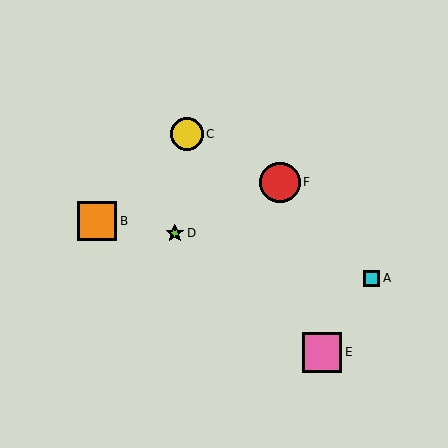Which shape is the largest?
The red circle (labeled F) is the largest.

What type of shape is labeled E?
Shape E is a pink square.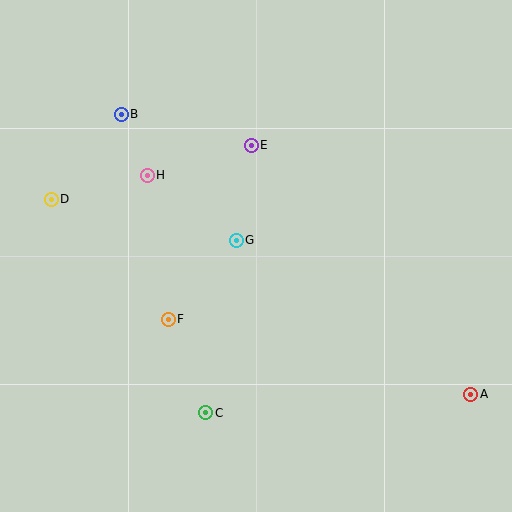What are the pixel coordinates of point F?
Point F is at (168, 319).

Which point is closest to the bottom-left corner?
Point C is closest to the bottom-left corner.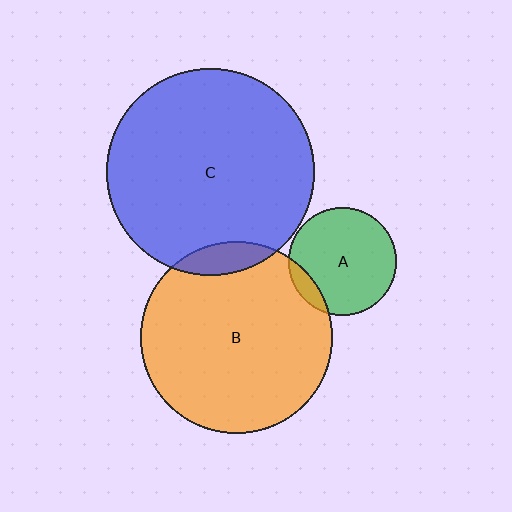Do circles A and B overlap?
Yes.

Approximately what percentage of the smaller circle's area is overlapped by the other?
Approximately 10%.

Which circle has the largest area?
Circle C (blue).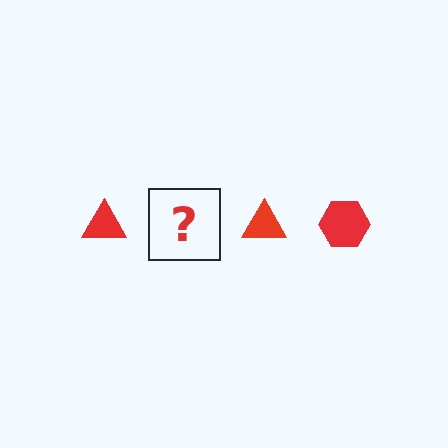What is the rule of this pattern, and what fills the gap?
The rule is that the pattern cycles through triangle, hexagon shapes in red. The gap should be filled with a red hexagon.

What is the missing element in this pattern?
The missing element is a red hexagon.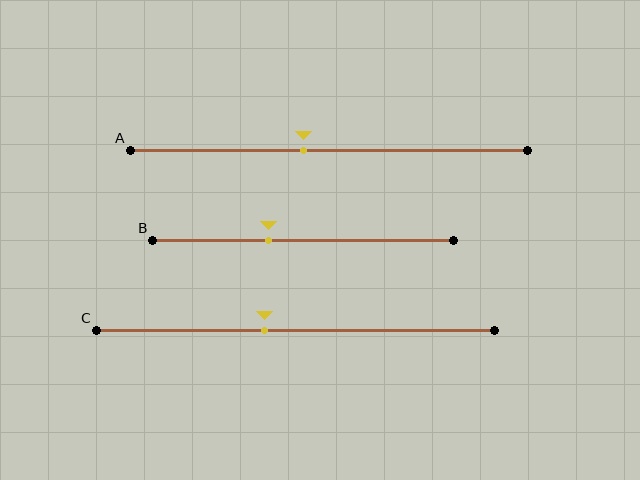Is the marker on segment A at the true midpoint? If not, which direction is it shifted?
No, the marker on segment A is shifted to the left by about 6% of the segment length.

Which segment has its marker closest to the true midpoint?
Segment A has its marker closest to the true midpoint.